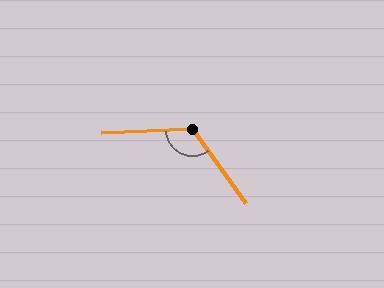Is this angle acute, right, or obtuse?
It is obtuse.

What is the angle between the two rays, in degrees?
Approximately 123 degrees.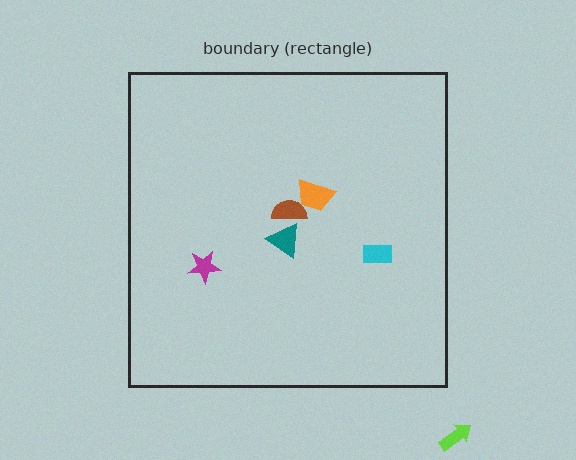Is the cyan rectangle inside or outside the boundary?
Inside.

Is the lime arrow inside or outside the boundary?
Outside.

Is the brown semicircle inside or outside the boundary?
Inside.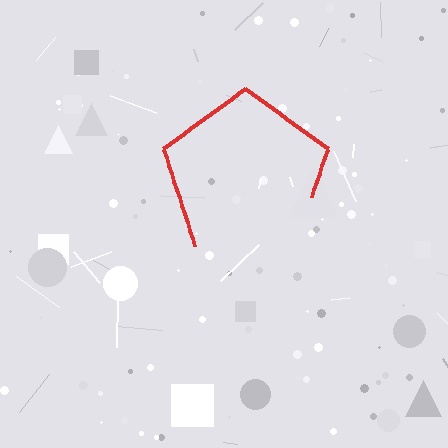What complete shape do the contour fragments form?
The contour fragments form a pentagon.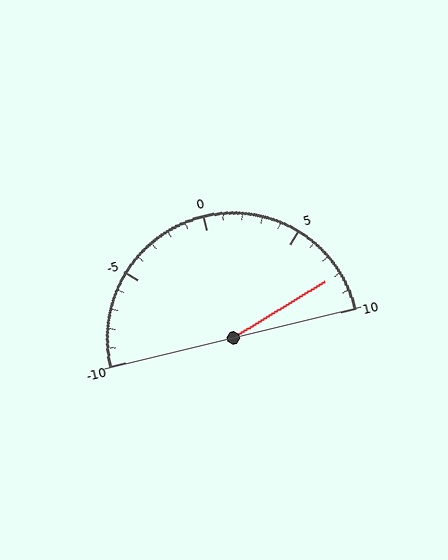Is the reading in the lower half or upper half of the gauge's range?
The reading is in the upper half of the range (-10 to 10).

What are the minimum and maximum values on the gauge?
The gauge ranges from -10 to 10.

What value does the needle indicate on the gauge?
The needle indicates approximately 8.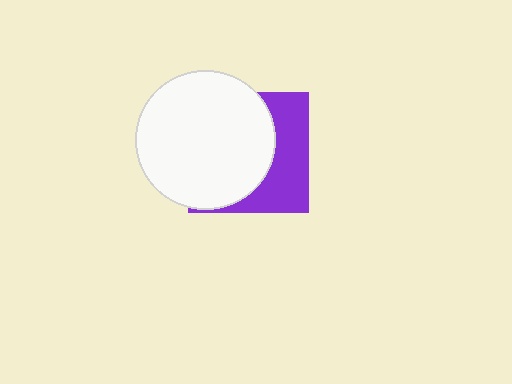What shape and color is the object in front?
The object in front is a white circle.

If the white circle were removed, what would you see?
You would see the complete purple square.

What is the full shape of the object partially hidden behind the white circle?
The partially hidden object is a purple square.